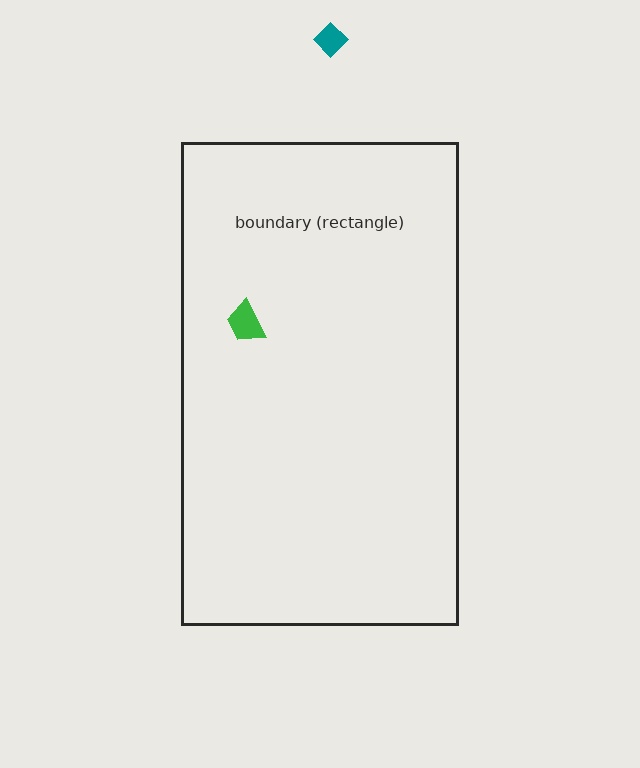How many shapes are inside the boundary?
1 inside, 1 outside.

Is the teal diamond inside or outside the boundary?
Outside.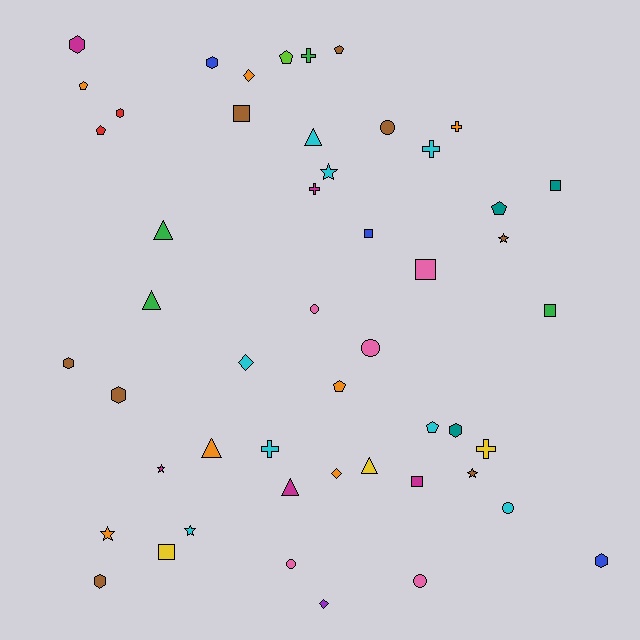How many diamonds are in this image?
There are 4 diamonds.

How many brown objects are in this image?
There are 8 brown objects.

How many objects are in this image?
There are 50 objects.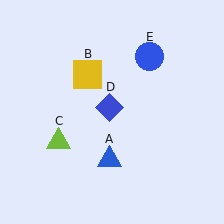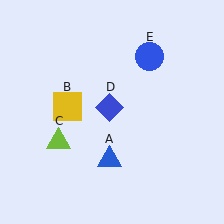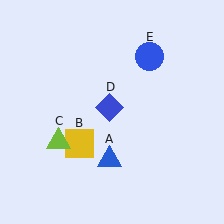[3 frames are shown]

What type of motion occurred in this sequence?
The yellow square (object B) rotated counterclockwise around the center of the scene.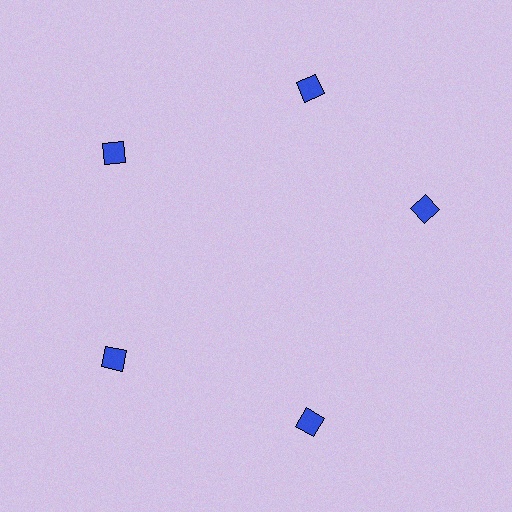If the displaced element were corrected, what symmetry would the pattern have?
It would have 5-fold rotational symmetry — the pattern would map onto itself every 72 degrees.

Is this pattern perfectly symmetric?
No. The 5 blue squares are arranged in a ring, but one element near the 3 o'clock position is rotated out of alignment along the ring, breaking the 5-fold rotational symmetry.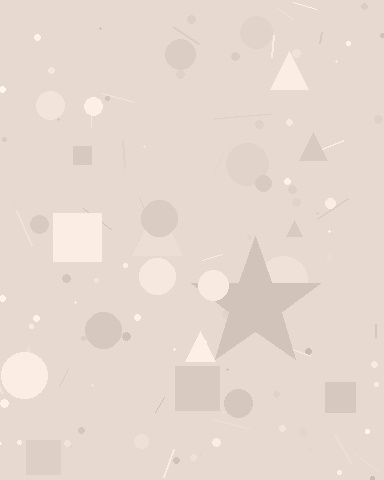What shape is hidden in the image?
A star is hidden in the image.